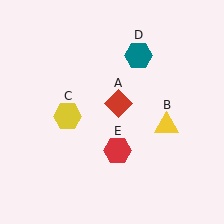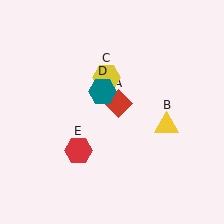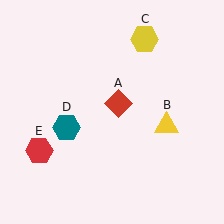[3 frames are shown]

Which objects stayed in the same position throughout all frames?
Red diamond (object A) and yellow triangle (object B) remained stationary.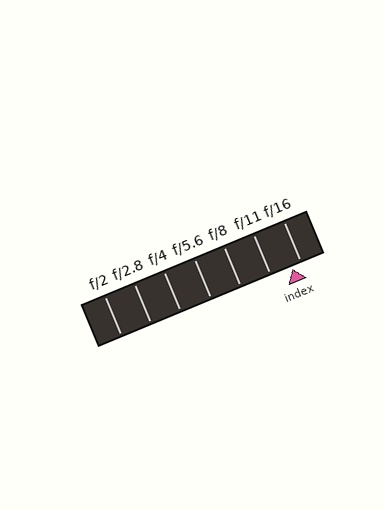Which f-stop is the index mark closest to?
The index mark is closest to f/16.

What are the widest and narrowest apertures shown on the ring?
The widest aperture shown is f/2 and the narrowest is f/16.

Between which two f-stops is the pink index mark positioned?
The index mark is between f/11 and f/16.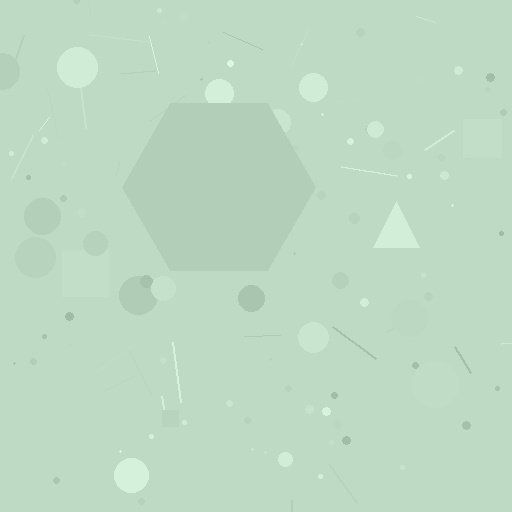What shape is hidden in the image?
A hexagon is hidden in the image.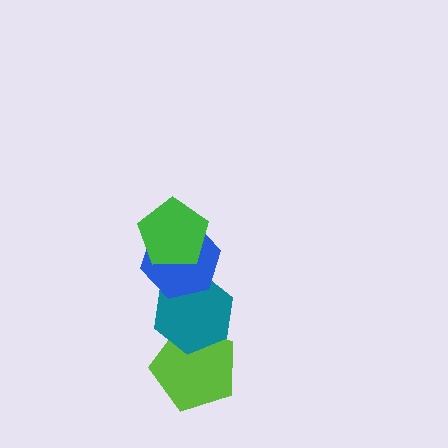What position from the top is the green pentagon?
The green pentagon is 1st from the top.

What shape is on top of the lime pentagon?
The teal hexagon is on top of the lime pentagon.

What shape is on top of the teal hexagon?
The blue hexagon is on top of the teal hexagon.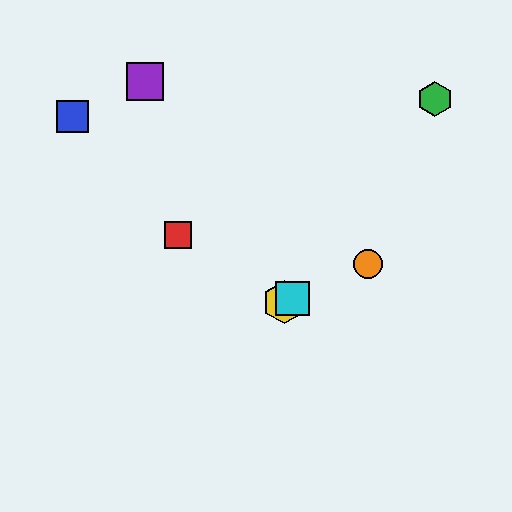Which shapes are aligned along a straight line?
The yellow hexagon, the orange circle, the cyan square are aligned along a straight line.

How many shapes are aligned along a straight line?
3 shapes (the yellow hexagon, the orange circle, the cyan square) are aligned along a straight line.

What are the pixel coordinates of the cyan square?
The cyan square is at (293, 298).